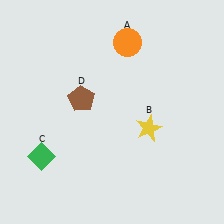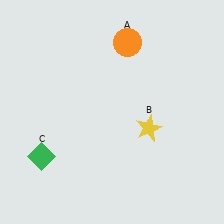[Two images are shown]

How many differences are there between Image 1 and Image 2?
There is 1 difference between the two images.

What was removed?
The brown pentagon (D) was removed in Image 2.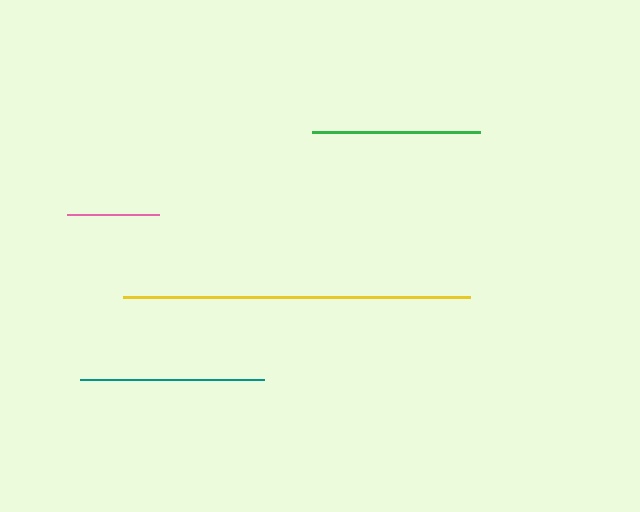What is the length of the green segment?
The green segment is approximately 168 pixels long.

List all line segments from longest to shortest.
From longest to shortest: yellow, teal, green, pink.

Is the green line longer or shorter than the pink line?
The green line is longer than the pink line.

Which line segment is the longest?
The yellow line is the longest at approximately 347 pixels.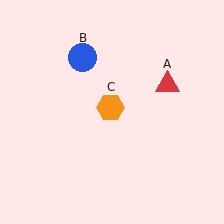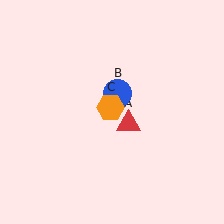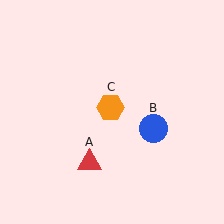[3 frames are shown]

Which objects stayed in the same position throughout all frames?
Orange hexagon (object C) remained stationary.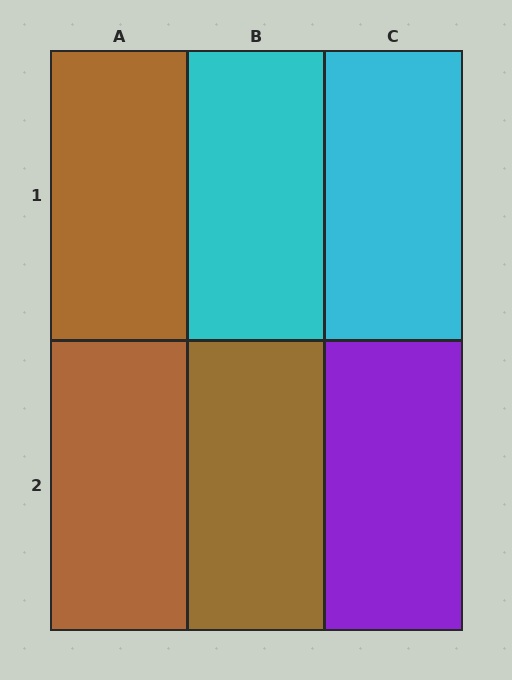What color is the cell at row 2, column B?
Brown.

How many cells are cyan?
2 cells are cyan.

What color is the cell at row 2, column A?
Brown.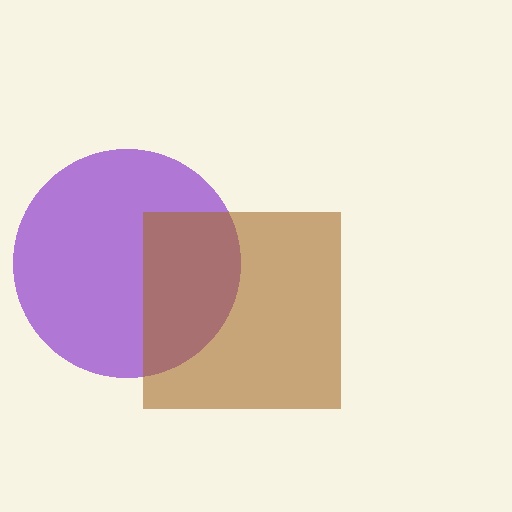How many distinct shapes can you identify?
There are 2 distinct shapes: a purple circle, a brown square.